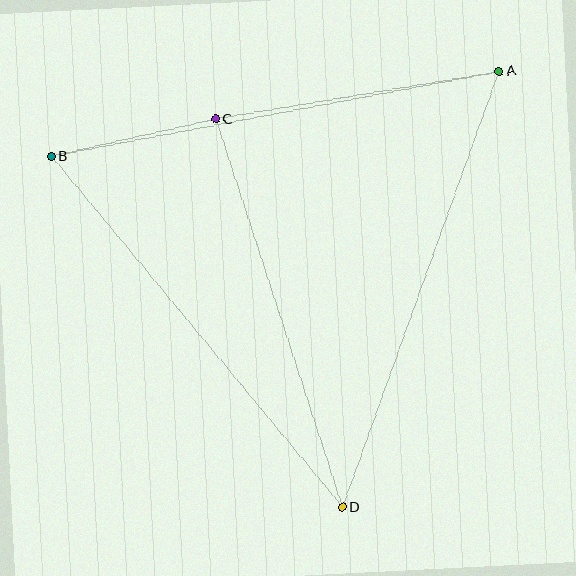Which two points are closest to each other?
Points B and C are closest to each other.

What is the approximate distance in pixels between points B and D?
The distance between B and D is approximately 456 pixels.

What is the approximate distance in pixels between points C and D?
The distance between C and D is approximately 408 pixels.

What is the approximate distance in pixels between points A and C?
The distance between A and C is approximately 287 pixels.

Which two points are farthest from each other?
Points A and D are farthest from each other.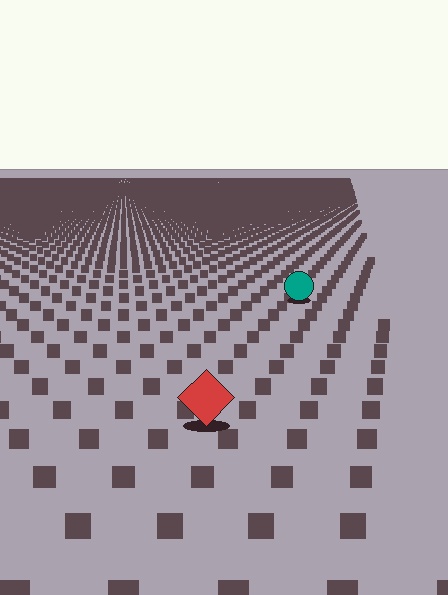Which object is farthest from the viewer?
The teal circle is farthest from the viewer. It appears smaller and the ground texture around it is denser.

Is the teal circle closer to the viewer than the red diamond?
No. The red diamond is closer — you can tell from the texture gradient: the ground texture is coarser near it.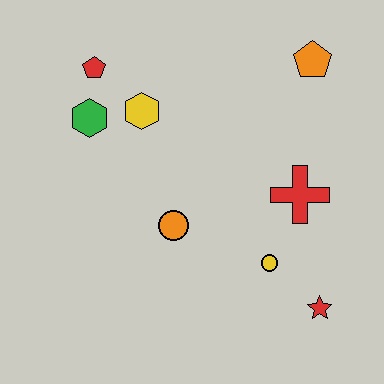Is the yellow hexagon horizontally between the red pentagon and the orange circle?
Yes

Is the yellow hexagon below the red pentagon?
Yes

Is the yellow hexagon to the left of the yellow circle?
Yes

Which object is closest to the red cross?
The yellow circle is closest to the red cross.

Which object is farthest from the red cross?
The red pentagon is farthest from the red cross.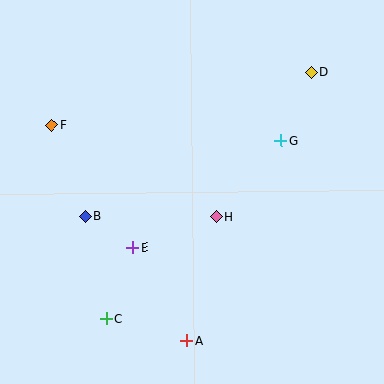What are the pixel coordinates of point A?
Point A is at (186, 341).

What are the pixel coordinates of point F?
Point F is at (52, 125).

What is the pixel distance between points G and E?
The distance between G and E is 183 pixels.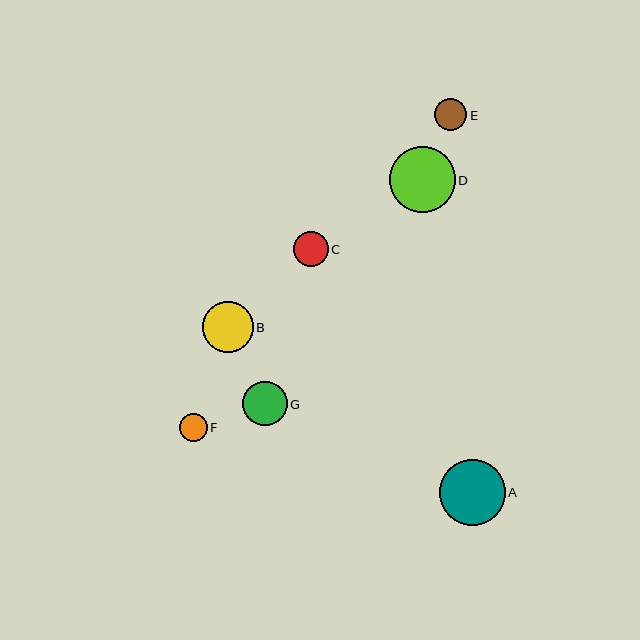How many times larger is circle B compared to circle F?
Circle B is approximately 1.8 times the size of circle F.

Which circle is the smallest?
Circle F is the smallest with a size of approximately 28 pixels.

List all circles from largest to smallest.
From largest to smallest: D, A, B, G, C, E, F.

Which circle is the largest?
Circle D is the largest with a size of approximately 66 pixels.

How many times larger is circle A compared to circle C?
Circle A is approximately 1.9 times the size of circle C.